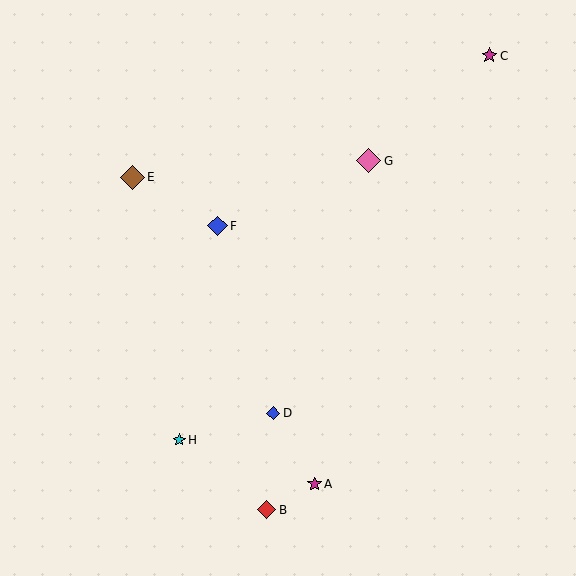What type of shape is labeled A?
Shape A is a magenta star.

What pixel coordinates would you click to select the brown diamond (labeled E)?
Click at (132, 177) to select the brown diamond E.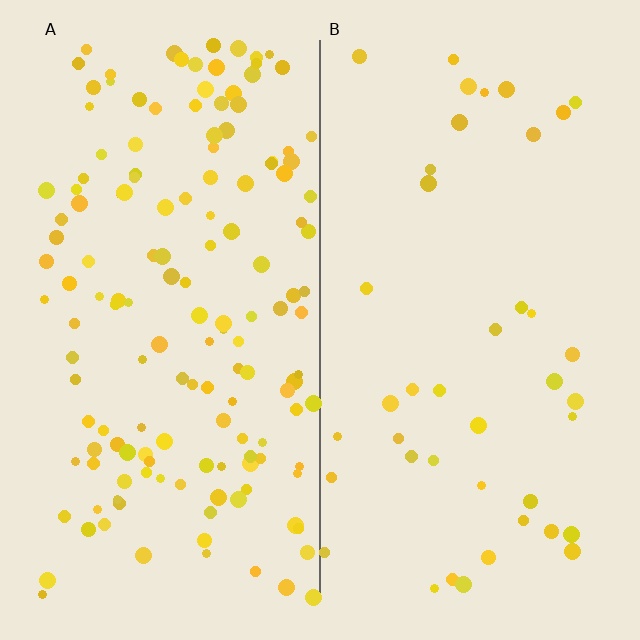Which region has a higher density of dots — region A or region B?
A (the left).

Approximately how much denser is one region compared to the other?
Approximately 3.7× — region A over region B.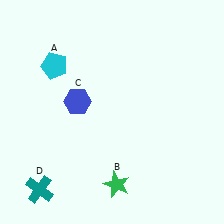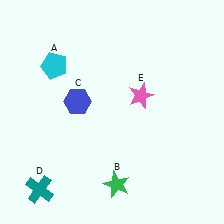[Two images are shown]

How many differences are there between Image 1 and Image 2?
There is 1 difference between the two images.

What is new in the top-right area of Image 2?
A pink star (E) was added in the top-right area of Image 2.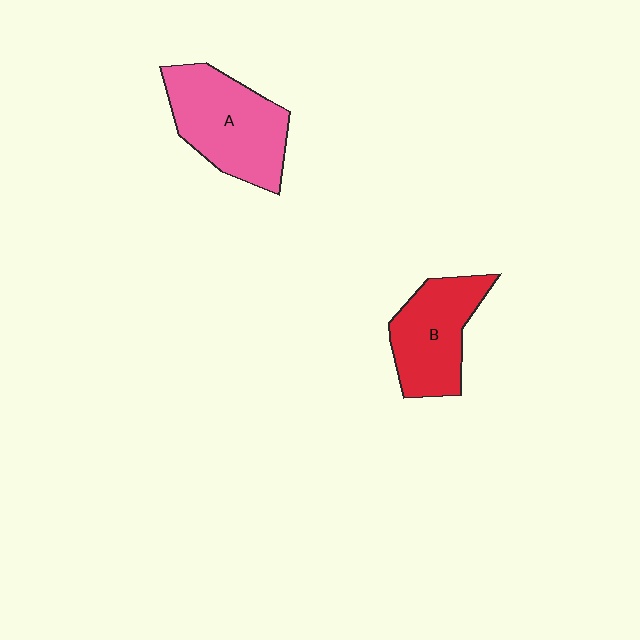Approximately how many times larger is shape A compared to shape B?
Approximately 1.2 times.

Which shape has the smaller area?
Shape B (red).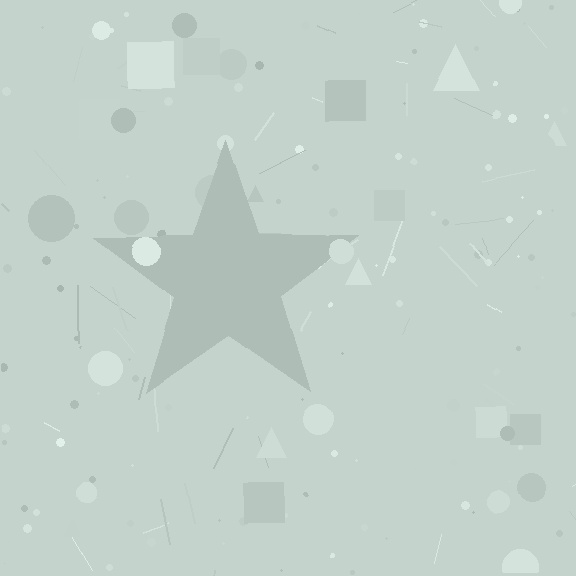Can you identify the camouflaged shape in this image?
The camouflaged shape is a star.